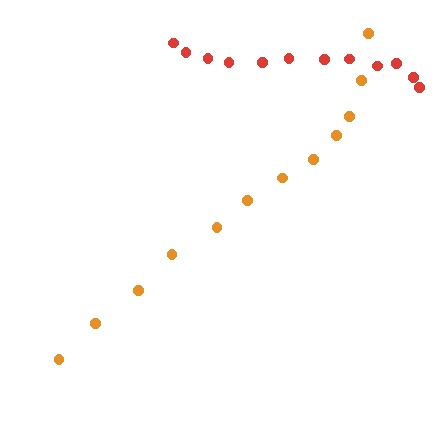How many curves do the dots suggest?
There are 2 distinct paths.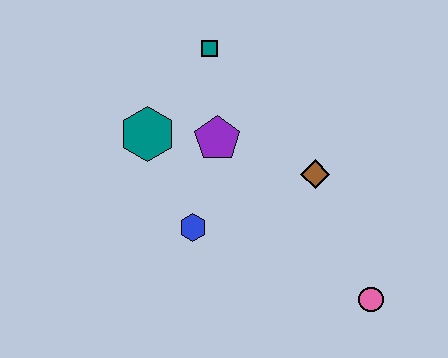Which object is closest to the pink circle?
The brown diamond is closest to the pink circle.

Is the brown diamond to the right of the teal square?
Yes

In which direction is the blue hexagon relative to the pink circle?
The blue hexagon is to the left of the pink circle.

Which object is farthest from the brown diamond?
The teal hexagon is farthest from the brown diamond.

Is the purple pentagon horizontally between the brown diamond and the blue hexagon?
Yes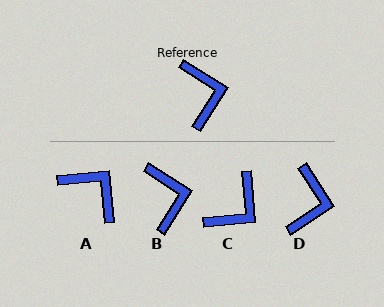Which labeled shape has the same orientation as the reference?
B.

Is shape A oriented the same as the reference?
No, it is off by about 38 degrees.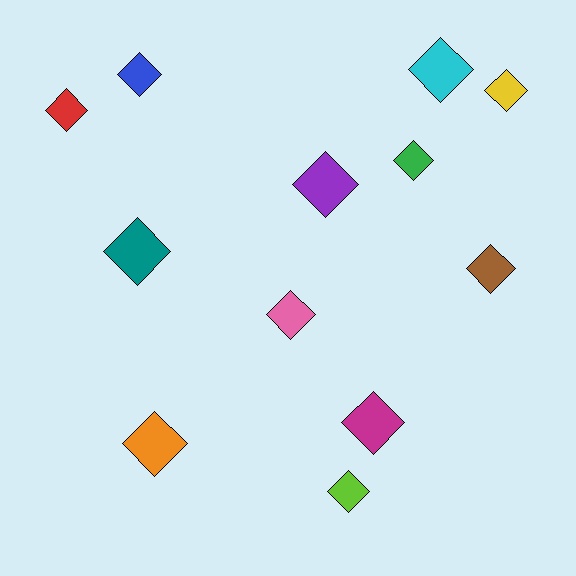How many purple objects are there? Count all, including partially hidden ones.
There is 1 purple object.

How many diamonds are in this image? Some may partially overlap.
There are 12 diamonds.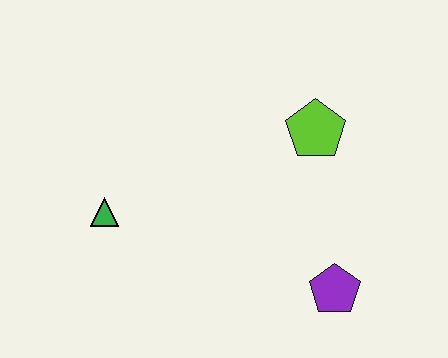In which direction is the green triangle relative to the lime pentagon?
The green triangle is to the left of the lime pentagon.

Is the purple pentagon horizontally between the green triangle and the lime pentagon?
No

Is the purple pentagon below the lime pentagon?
Yes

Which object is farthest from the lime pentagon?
The green triangle is farthest from the lime pentagon.